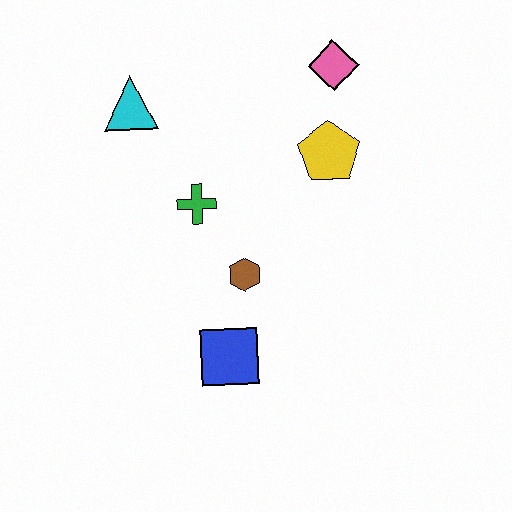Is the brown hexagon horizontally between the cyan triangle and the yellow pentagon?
Yes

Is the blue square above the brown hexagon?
No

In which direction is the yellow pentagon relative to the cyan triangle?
The yellow pentagon is to the right of the cyan triangle.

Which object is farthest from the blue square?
The pink diamond is farthest from the blue square.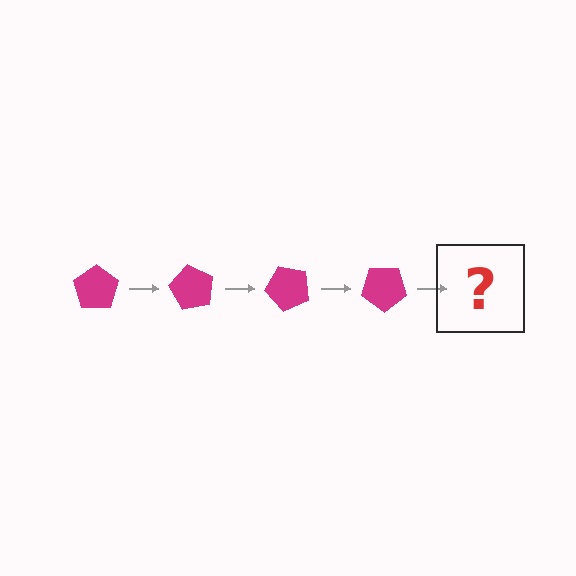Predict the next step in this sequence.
The next step is a magenta pentagon rotated 240 degrees.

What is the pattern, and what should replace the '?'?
The pattern is that the pentagon rotates 60 degrees each step. The '?' should be a magenta pentagon rotated 240 degrees.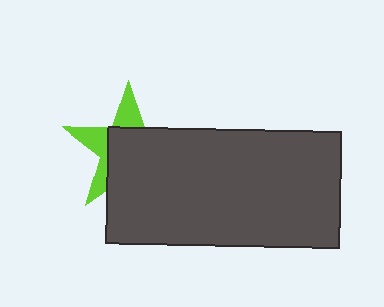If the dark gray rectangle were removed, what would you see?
You would see the complete lime star.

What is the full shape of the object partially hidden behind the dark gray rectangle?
The partially hidden object is a lime star.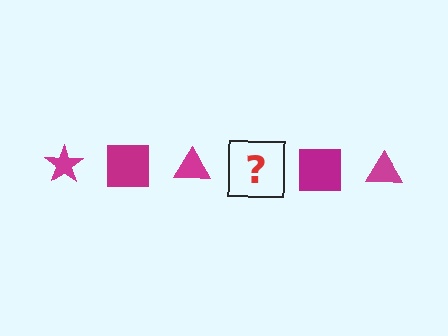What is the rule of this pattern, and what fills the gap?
The rule is that the pattern cycles through star, square, triangle shapes in magenta. The gap should be filled with a magenta star.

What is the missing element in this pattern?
The missing element is a magenta star.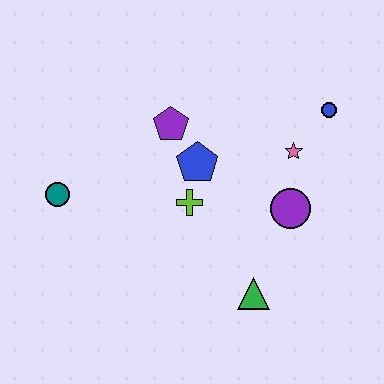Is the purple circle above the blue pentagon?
No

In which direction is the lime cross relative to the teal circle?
The lime cross is to the right of the teal circle.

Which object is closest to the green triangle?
The purple circle is closest to the green triangle.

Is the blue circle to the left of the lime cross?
No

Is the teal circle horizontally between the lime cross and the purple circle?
No